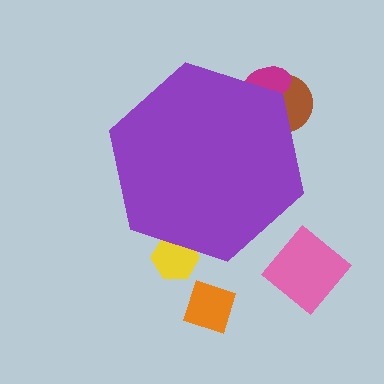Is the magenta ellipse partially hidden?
Yes, the magenta ellipse is partially hidden behind the purple hexagon.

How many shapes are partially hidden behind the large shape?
3 shapes are partially hidden.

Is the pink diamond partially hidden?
No, the pink diamond is fully visible.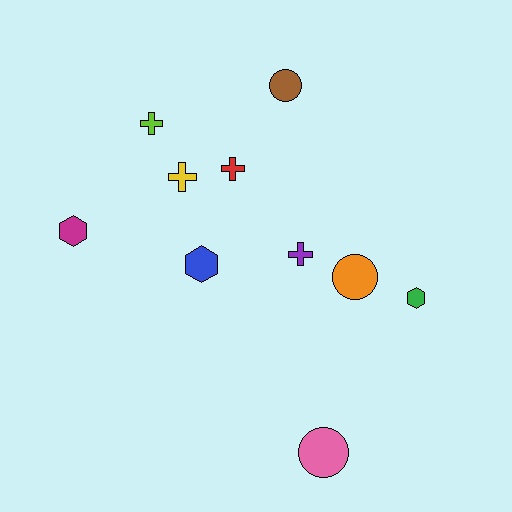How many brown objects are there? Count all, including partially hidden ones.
There is 1 brown object.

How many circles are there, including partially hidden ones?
There are 3 circles.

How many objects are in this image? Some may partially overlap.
There are 10 objects.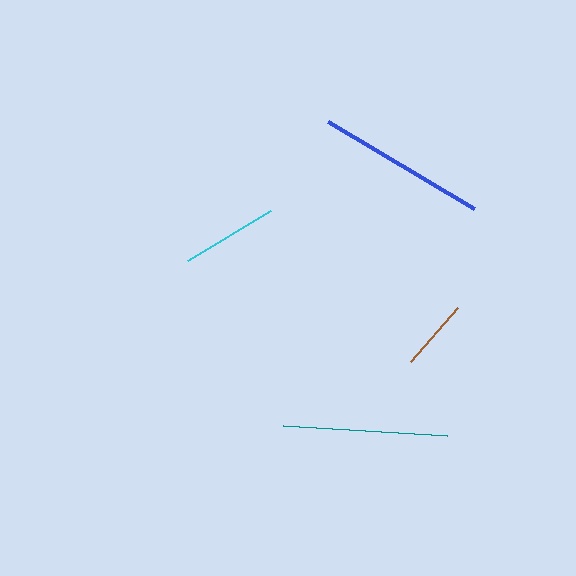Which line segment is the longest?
The blue line is the longest at approximately 170 pixels.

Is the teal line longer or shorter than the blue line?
The blue line is longer than the teal line.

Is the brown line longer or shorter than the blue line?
The blue line is longer than the brown line.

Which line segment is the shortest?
The brown line is the shortest at approximately 71 pixels.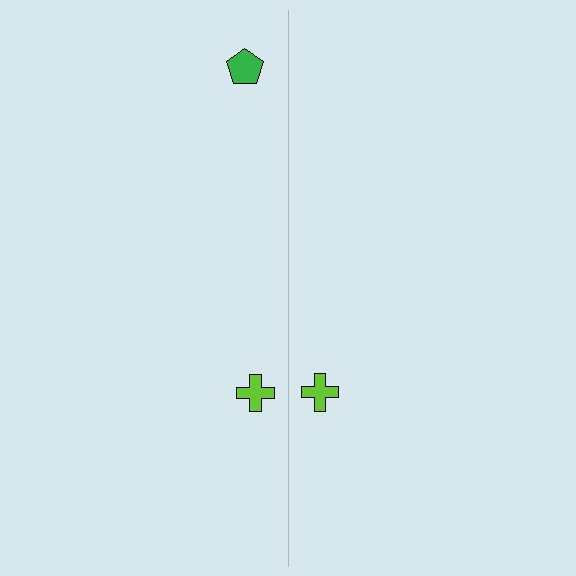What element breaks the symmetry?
A green pentagon is missing from the right side.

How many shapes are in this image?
There are 3 shapes in this image.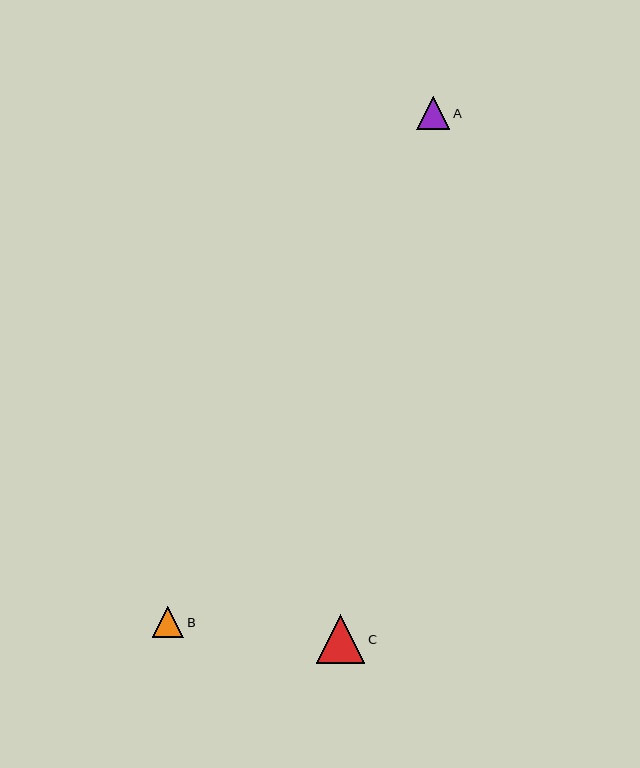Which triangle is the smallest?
Triangle B is the smallest with a size of approximately 31 pixels.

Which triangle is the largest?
Triangle C is the largest with a size of approximately 49 pixels.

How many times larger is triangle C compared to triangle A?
Triangle C is approximately 1.5 times the size of triangle A.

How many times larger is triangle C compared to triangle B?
Triangle C is approximately 1.5 times the size of triangle B.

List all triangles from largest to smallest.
From largest to smallest: C, A, B.